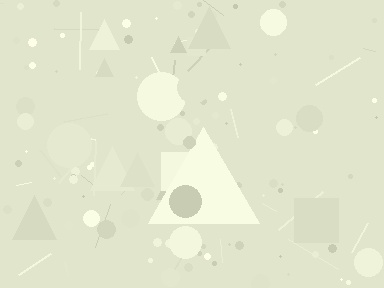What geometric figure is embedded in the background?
A triangle is embedded in the background.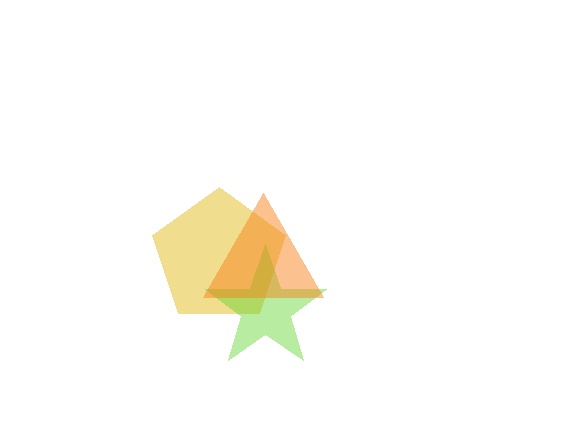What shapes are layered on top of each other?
The layered shapes are: a yellow pentagon, a lime star, an orange triangle.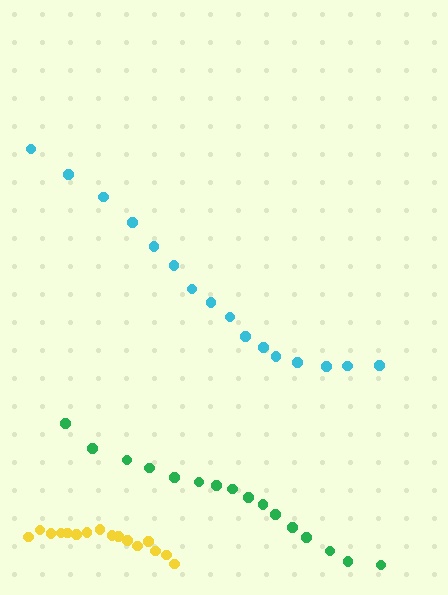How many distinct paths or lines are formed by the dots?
There are 3 distinct paths.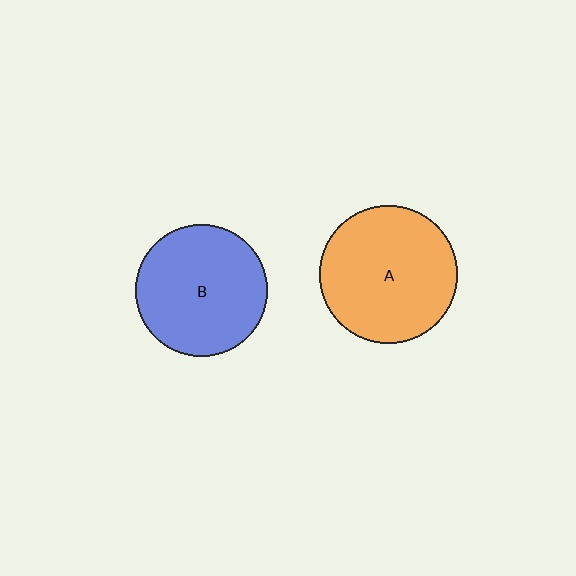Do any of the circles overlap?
No, none of the circles overlap.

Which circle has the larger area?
Circle A (orange).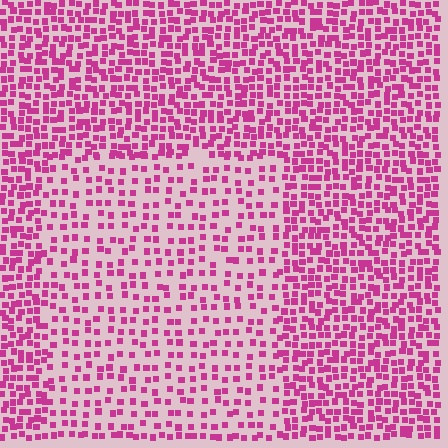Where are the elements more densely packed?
The elements are more densely packed outside the rectangle boundary.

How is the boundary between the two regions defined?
The boundary is defined by a change in element density (approximately 2.0x ratio). All elements are the same color, size, and shape.